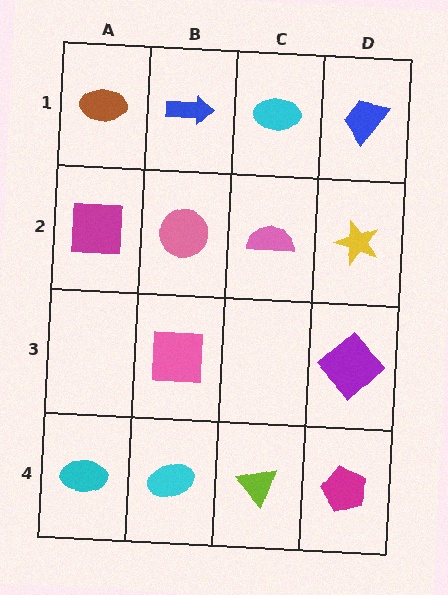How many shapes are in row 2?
4 shapes.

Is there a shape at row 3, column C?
No, that cell is empty.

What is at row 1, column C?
A cyan ellipse.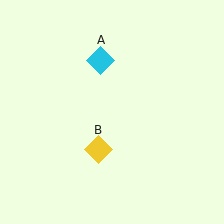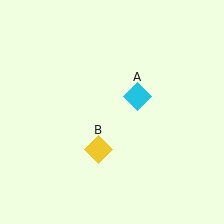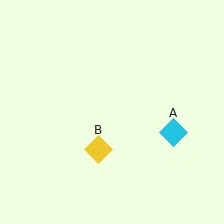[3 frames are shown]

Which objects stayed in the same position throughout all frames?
Yellow diamond (object B) remained stationary.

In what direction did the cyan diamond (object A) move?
The cyan diamond (object A) moved down and to the right.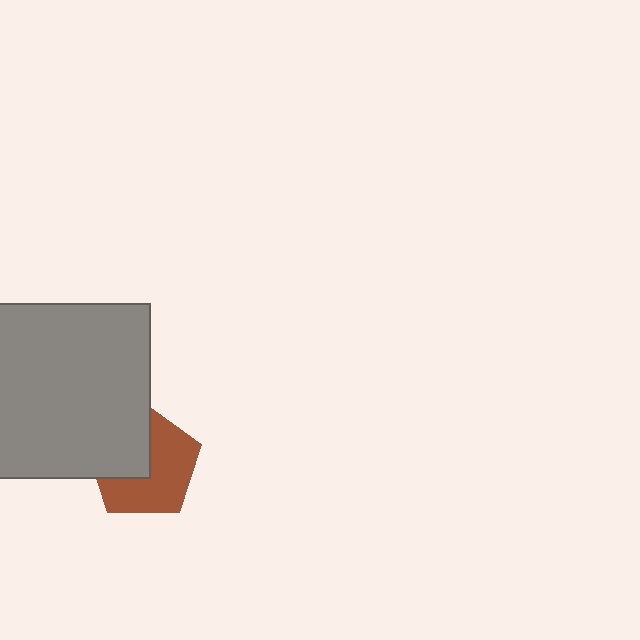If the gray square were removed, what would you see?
You would see the complete brown pentagon.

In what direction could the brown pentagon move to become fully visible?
The brown pentagon could move toward the lower-right. That would shift it out from behind the gray square entirely.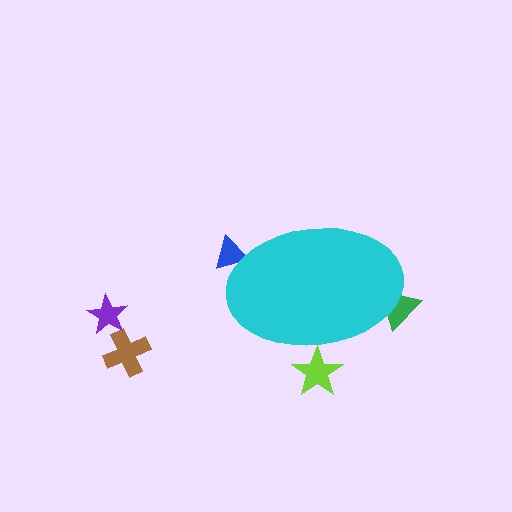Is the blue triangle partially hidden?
Yes, the blue triangle is partially hidden behind the cyan ellipse.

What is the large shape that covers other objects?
A cyan ellipse.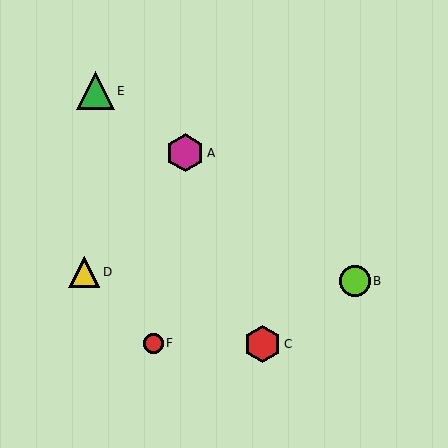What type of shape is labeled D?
Shape D is a yellow triangle.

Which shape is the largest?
The magenta hexagon (labeled A) is the largest.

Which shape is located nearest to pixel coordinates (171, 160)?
The magenta hexagon (labeled A) at (185, 153) is nearest to that location.